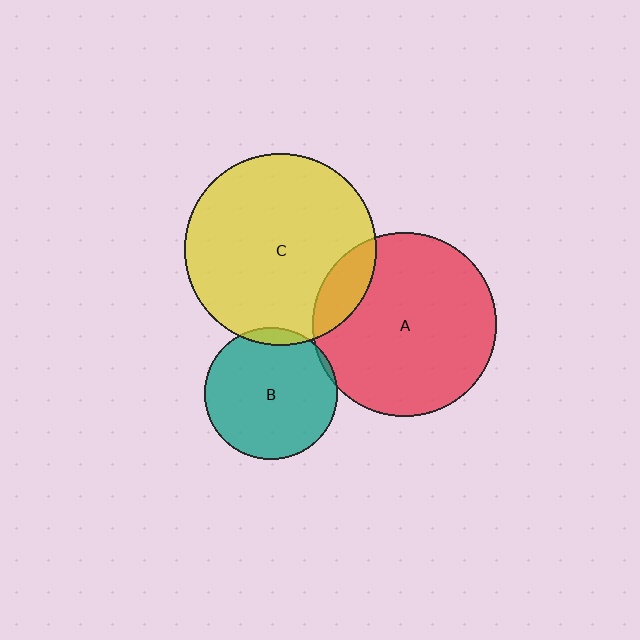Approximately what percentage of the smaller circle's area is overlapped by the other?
Approximately 5%.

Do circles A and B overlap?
Yes.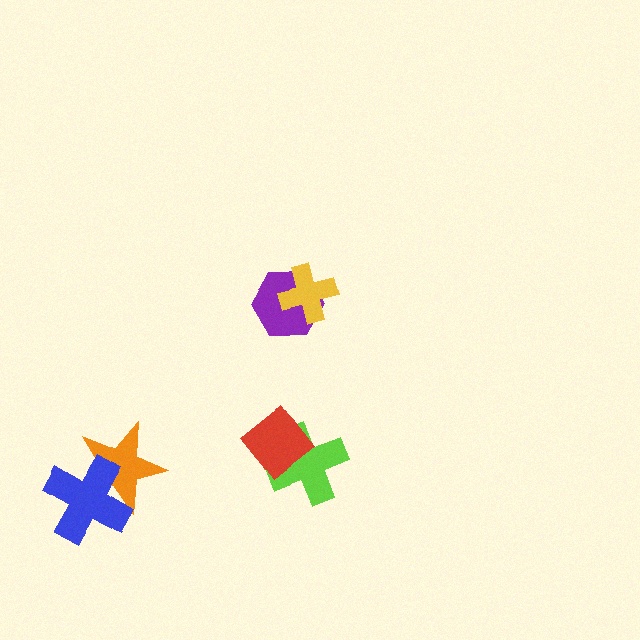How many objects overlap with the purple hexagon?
1 object overlaps with the purple hexagon.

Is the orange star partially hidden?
Yes, it is partially covered by another shape.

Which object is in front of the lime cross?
The red diamond is in front of the lime cross.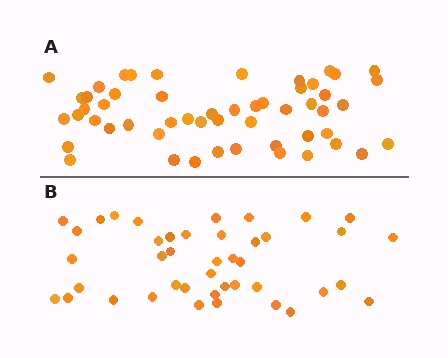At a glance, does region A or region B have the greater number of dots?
Region A (the top region) has more dots.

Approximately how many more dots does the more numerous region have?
Region A has roughly 12 or so more dots than region B.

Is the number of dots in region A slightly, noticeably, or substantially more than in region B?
Region A has noticeably more, but not dramatically so. The ratio is roughly 1.3 to 1.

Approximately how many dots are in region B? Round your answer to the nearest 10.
About 40 dots. (The exact count is 42, which rounds to 40.)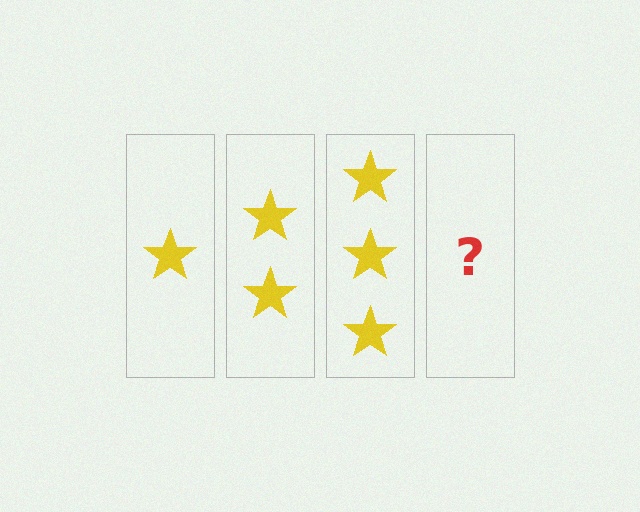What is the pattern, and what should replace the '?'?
The pattern is that each step adds one more star. The '?' should be 4 stars.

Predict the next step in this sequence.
The next step is 4 stars.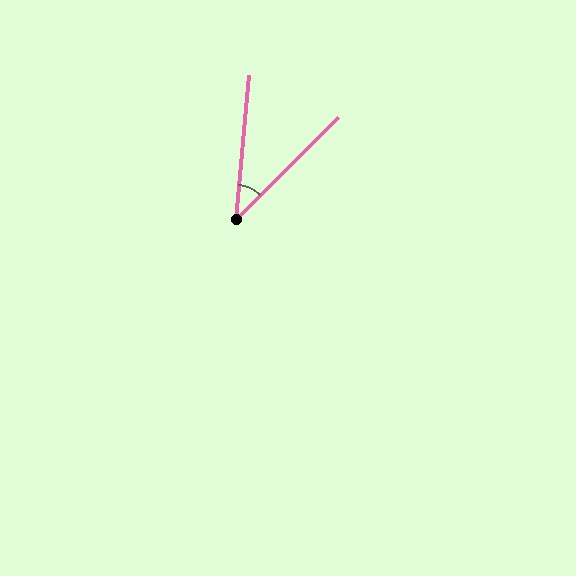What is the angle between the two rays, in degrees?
Approximately 40 degrees.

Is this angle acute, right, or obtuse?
It is acute.